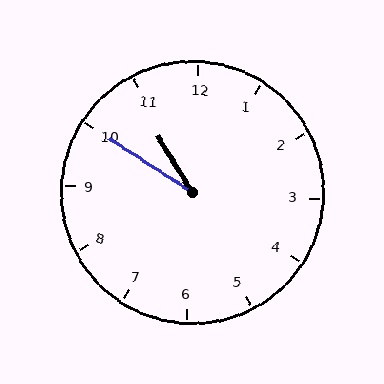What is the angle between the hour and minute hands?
Approximately 25 degrees.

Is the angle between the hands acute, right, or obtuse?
It is acute.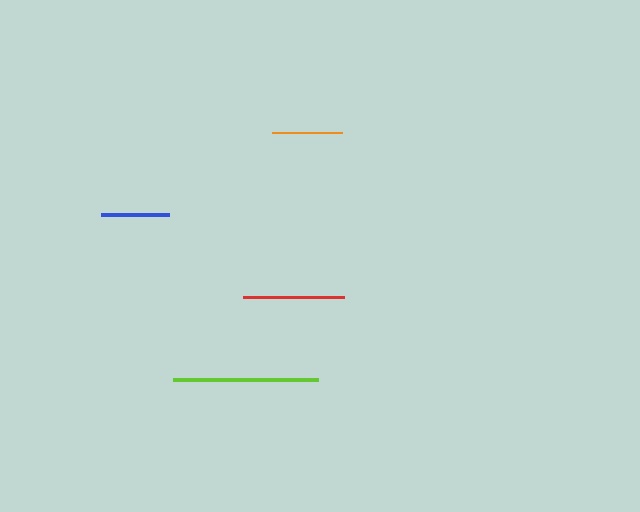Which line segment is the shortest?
The blue line is the shortest at approximately 68 pixels.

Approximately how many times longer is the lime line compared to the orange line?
The lime line is approximately 2.1 times the length of the orange line.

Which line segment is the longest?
The lime line is the longest at approximately 144 pixels.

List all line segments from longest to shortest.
From longest to shortest: lime, red, orange, blue.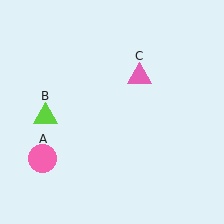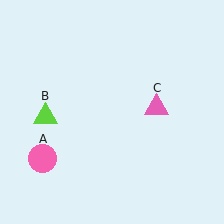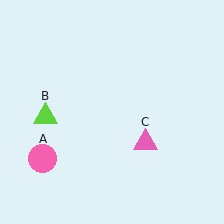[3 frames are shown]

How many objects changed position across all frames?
1 object changed position: pink triangle (object C).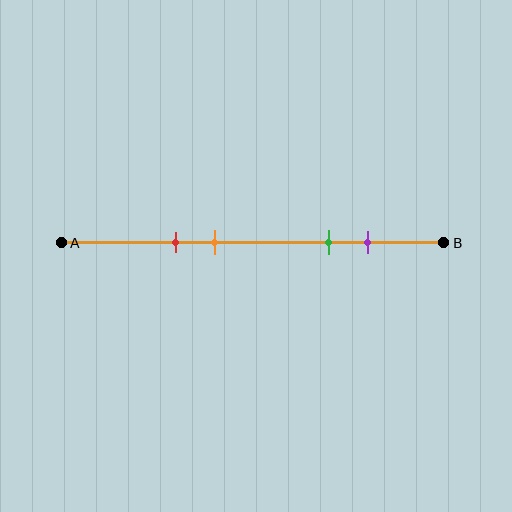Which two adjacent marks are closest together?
The red and orange marks are the closest adjacent pair.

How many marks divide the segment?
There are 4 marks dividing the segment.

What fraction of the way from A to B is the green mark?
The green mark is approximately 70% (0.7) of the way from A to B.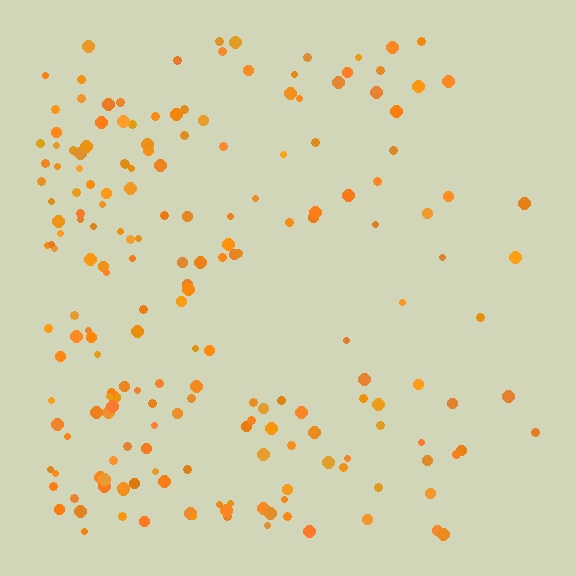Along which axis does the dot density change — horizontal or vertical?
Horizontal.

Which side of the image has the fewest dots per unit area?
The right.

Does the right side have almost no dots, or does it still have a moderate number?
Still a moderate number, just noticeably fewer than the left.